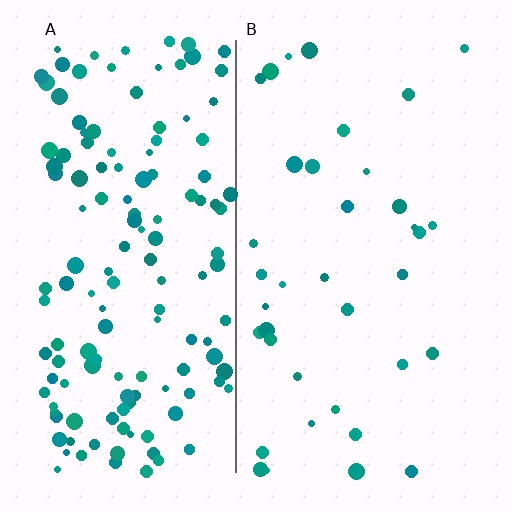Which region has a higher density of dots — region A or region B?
A (the left).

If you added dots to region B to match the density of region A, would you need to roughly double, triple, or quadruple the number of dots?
Approximately quadruple.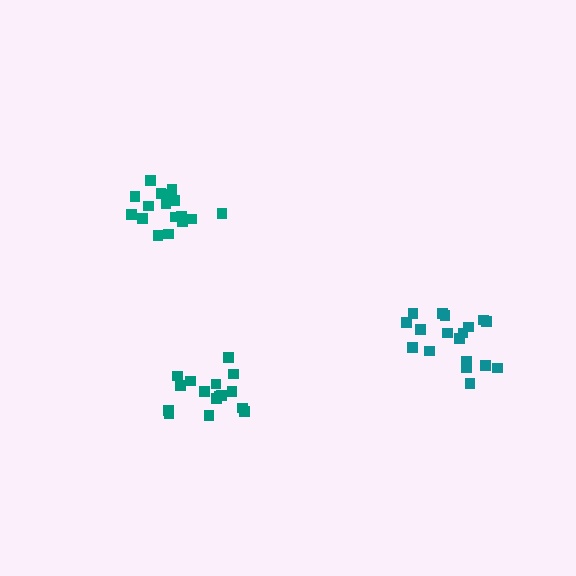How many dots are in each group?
Group 1: 17 dots, Group 2: 16 dots, Group 3: 18 dots (51 total).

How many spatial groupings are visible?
There are 3 spatial groupings.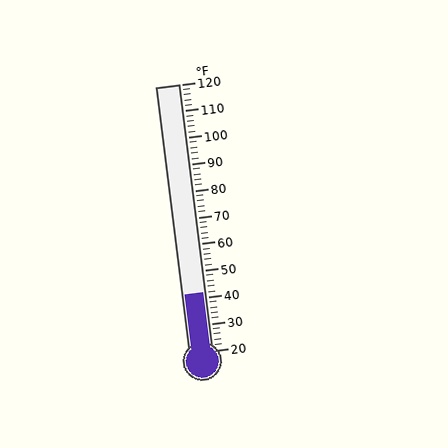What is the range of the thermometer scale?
The thermometer scale ranges from 20°F to 120°F.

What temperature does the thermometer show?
The thermometer shows approximately 42°F.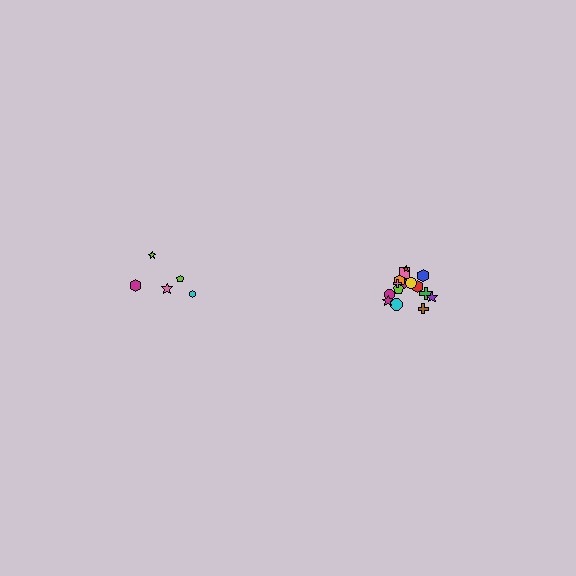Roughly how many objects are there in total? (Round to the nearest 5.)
Roughly 20 objects in total.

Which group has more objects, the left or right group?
The right group.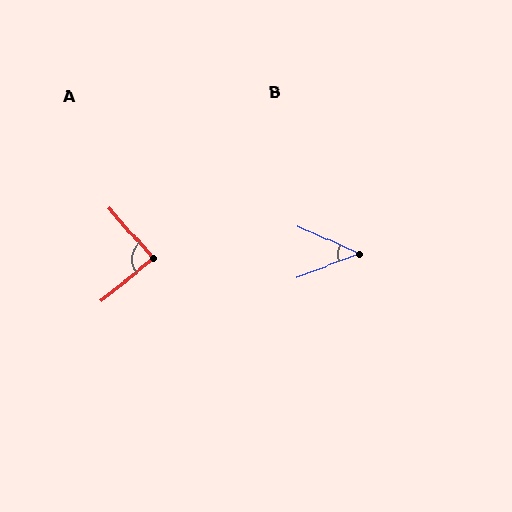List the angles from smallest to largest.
B (45°), A (88°).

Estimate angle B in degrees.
Approximately 45 degrees.